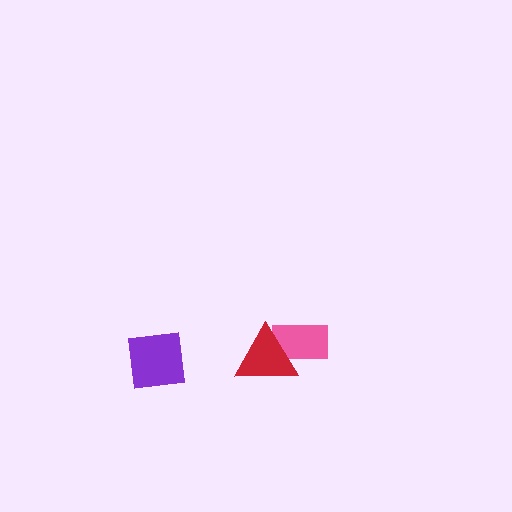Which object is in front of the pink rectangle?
The red triangle is in front of the pink rectangle.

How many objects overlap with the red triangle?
1 object overlaps with the red triangle.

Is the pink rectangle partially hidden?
Yes, it is partially covered by another shape.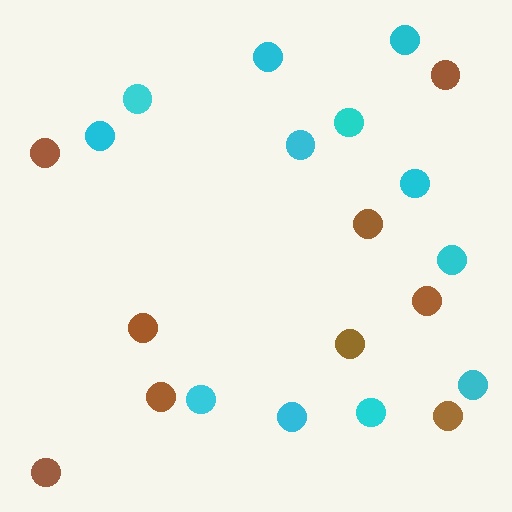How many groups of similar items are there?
There are 2 groups: one group of brown circles (9) and one group of cyan circles (12).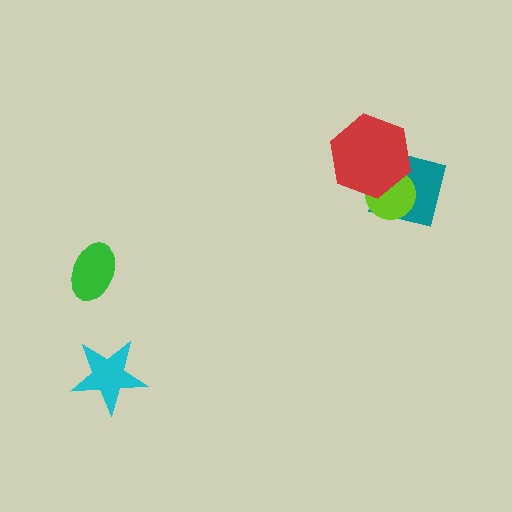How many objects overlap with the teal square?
2 objects overlap with the teal square.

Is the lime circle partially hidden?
Yes, it is partially covered by another shape.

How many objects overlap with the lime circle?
2 objects overlap with the lime circle.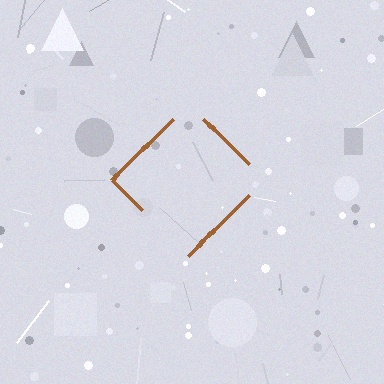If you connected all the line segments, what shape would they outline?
They would outline a diamond.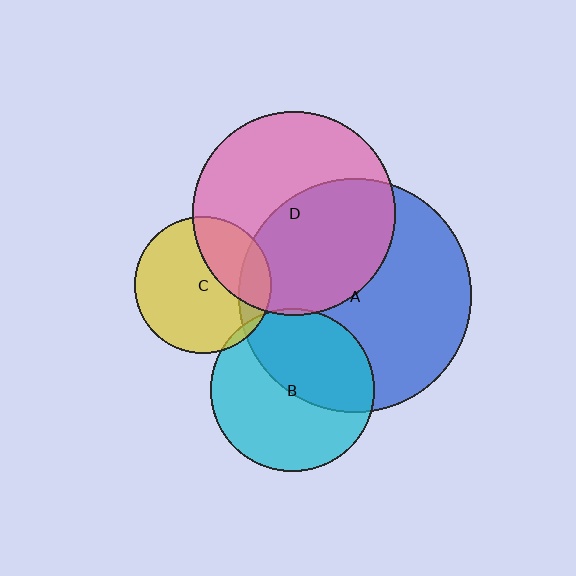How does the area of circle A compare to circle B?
Approximately 2.0 times.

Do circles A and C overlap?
Yes.